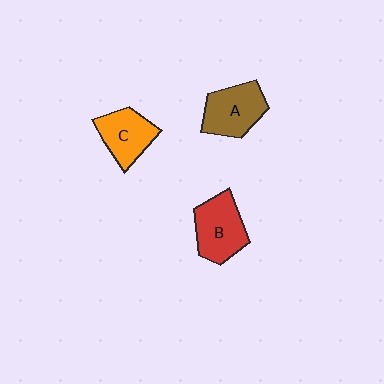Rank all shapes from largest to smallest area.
From largest to smallest: B (red), A (brown), C (orange).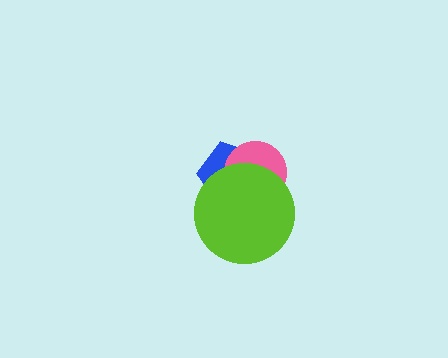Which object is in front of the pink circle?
The lime circle is in front of the pink circle.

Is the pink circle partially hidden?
Yes, it is partially covered by another shape.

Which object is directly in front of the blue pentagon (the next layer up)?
The pink circle is directly in front of the blue pentagon.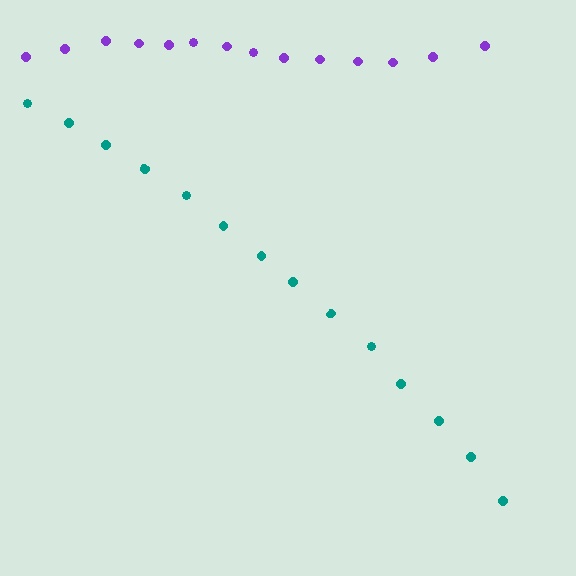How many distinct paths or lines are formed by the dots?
There are 2 distinct paths.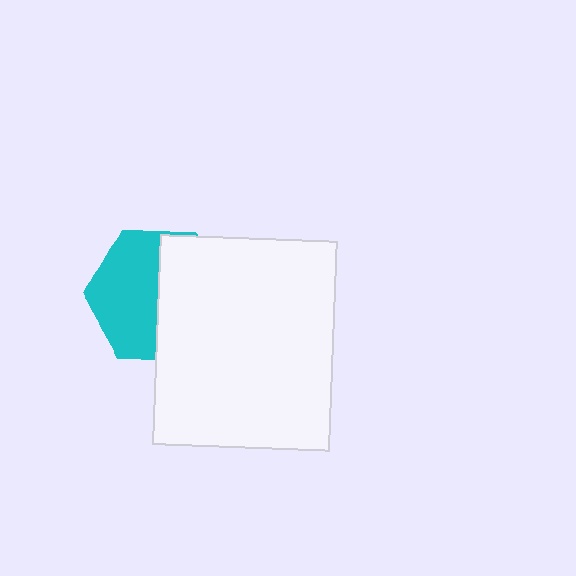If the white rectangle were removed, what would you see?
You would see the complete cyan hexagon.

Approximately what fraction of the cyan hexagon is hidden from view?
Roughly 49% of the cyan hexagon is hidden behind the white rectangle.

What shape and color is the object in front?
The object in front is a white rectangle.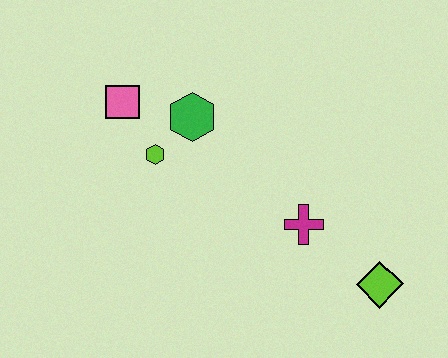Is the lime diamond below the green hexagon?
Yes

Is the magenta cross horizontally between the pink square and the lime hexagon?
No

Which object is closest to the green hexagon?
The lime hexagon is closest to the green hexagon.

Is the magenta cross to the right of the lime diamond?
No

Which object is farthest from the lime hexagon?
The lime diamond is farthest from the lime hexagon.